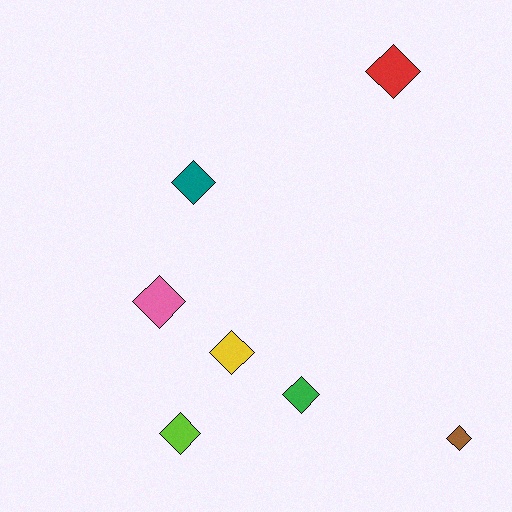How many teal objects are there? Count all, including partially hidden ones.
There is 1 teal object.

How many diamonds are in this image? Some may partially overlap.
There are 7 diamonds.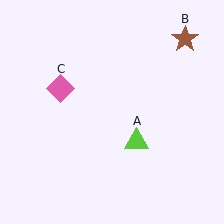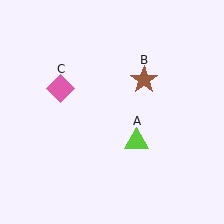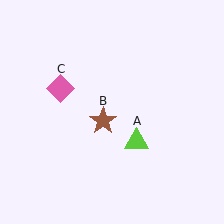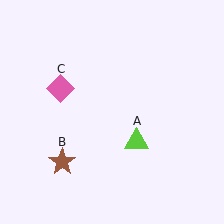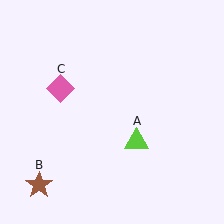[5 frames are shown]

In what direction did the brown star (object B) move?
The brown star (object B) moved down and to the left.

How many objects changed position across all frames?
1 object changed position: brown star (object B).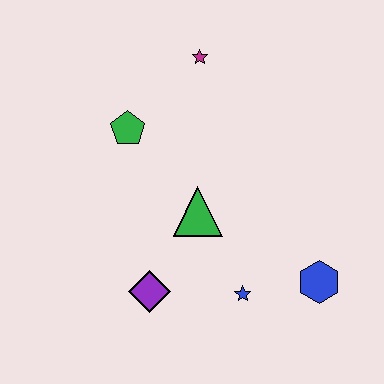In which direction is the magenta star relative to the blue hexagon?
The magenta star is above the blue hexagon.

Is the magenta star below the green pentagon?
No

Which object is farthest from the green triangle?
The magenta star is farthest from the green triangle.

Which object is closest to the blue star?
The blue hexagon is closest to the blue star.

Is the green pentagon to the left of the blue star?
Yes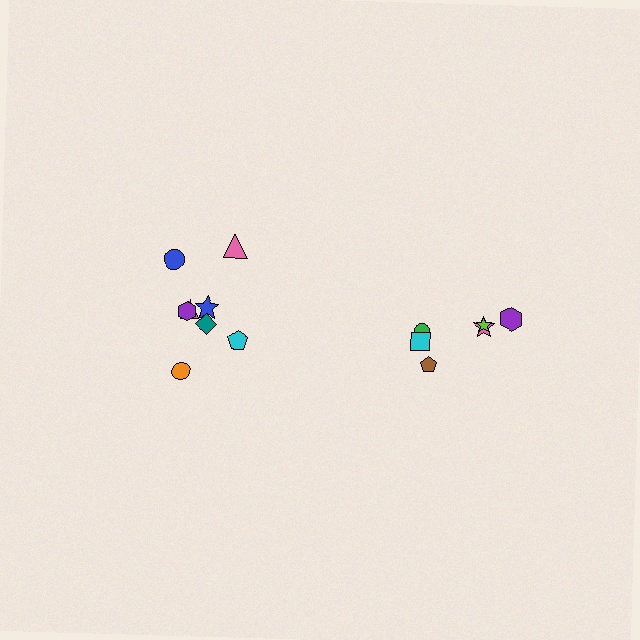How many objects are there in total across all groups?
There are 14 objects.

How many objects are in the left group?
There are 8 objects.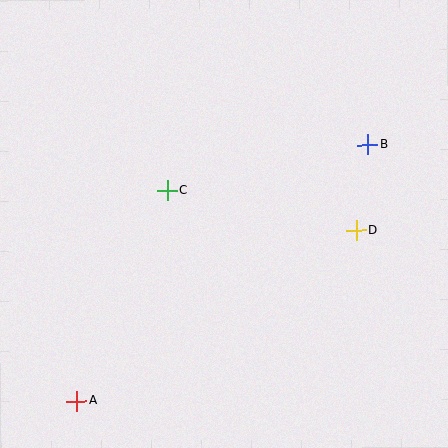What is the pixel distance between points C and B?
The distance between C and B is 205 pixels.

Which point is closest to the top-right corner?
Point B is closest to the top-right corner.